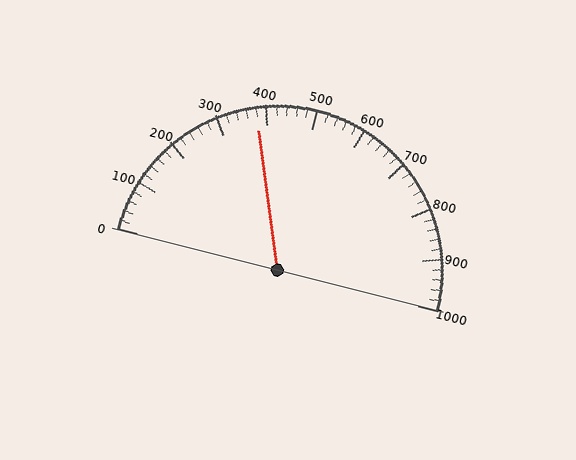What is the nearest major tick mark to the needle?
The nearest major tick mark is 400.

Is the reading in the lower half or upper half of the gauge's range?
The reading is in the lower half of the range (0 to 1000).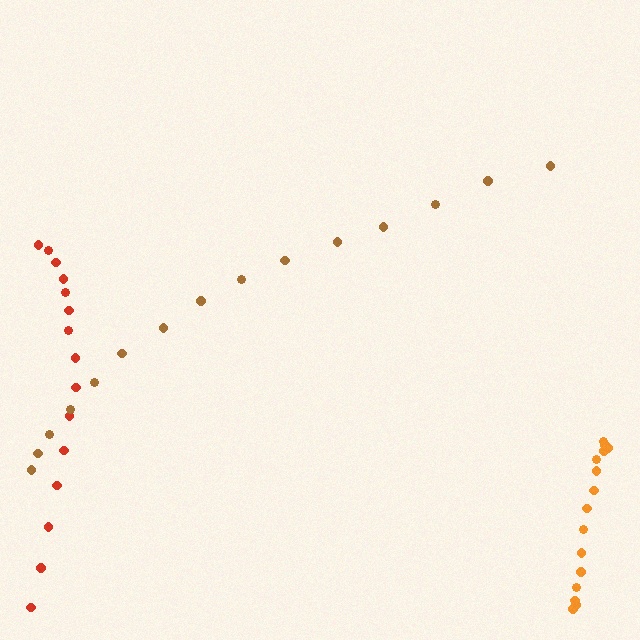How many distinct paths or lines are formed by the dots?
There are 3 distinct paths.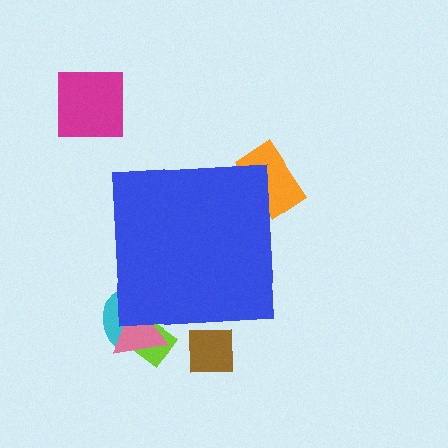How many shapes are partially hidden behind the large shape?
5 shapes are partially hidden.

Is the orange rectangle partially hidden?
Yes, the orange rectangle is partially hidden behind the blue square.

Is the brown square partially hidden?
Yes, the brown square is partially hidden behind the blue square.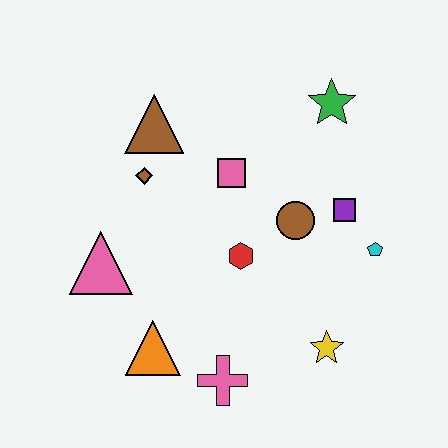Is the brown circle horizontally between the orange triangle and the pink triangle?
No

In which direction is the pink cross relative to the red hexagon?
The pink cross is below the red hexagon.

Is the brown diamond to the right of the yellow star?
No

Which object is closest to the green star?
The purple square is closest to the green star.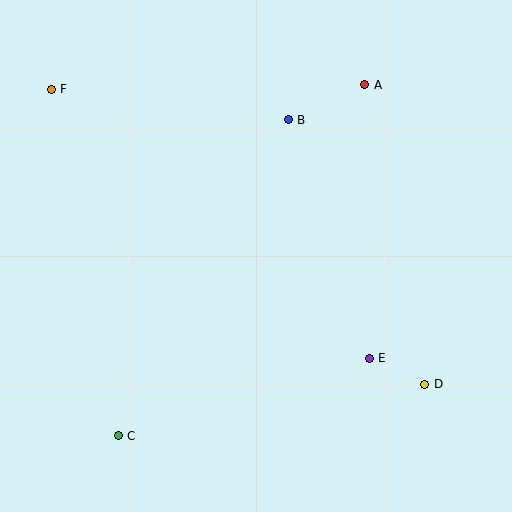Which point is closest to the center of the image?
Point B at (288, 120) is closest to the center.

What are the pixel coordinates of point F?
Point F is at (51, 89).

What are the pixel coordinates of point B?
Point B is at (288, 120).